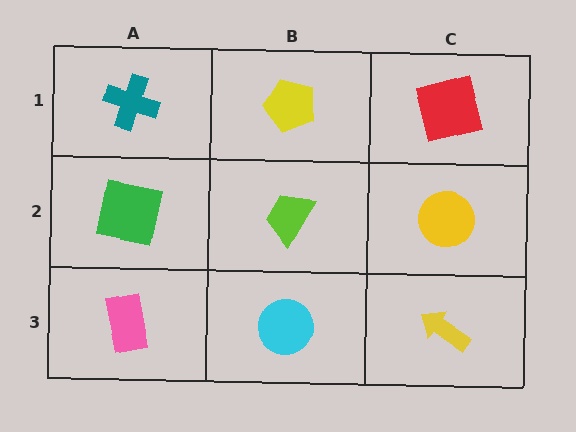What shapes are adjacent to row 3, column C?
A yellow circle (row 2, column C), a cyan circle (row 3, column B).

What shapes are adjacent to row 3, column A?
A green square (row 2, column A), a cyan circle (row 3, column B).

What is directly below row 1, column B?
A lime trapezoid.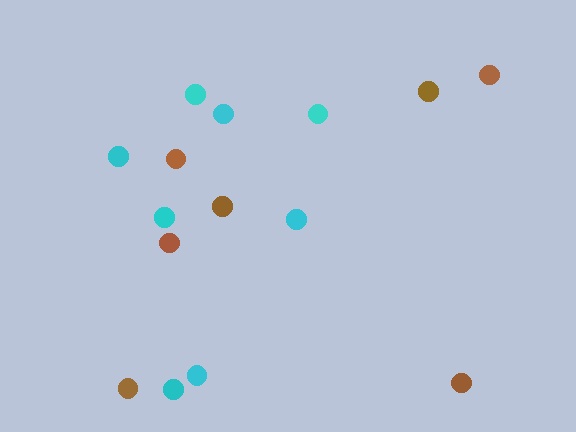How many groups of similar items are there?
There are 2 groups: one group of brown circles (7) and one group of cyan circles (8).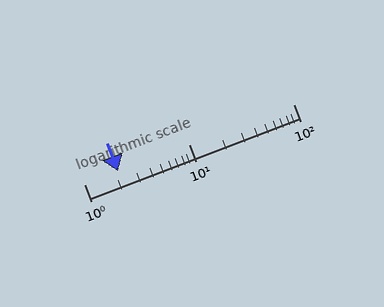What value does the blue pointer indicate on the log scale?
The pointer indicates approximately 2.1.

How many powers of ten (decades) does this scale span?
The scale spans 2 decades, from 1 to 100.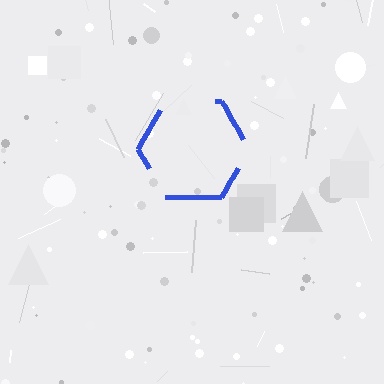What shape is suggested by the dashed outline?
The dashed outline suggests a hexagon.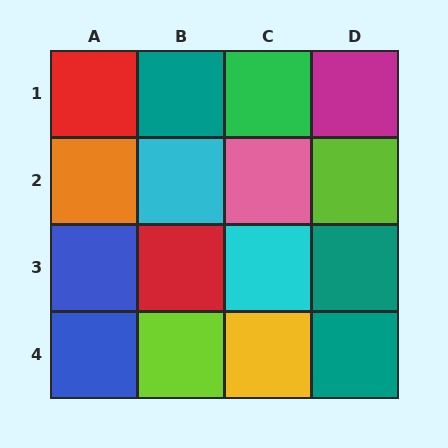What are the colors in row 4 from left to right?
Blue, lime, yellow, teal.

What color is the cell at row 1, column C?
Green.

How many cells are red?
2 cells are red.